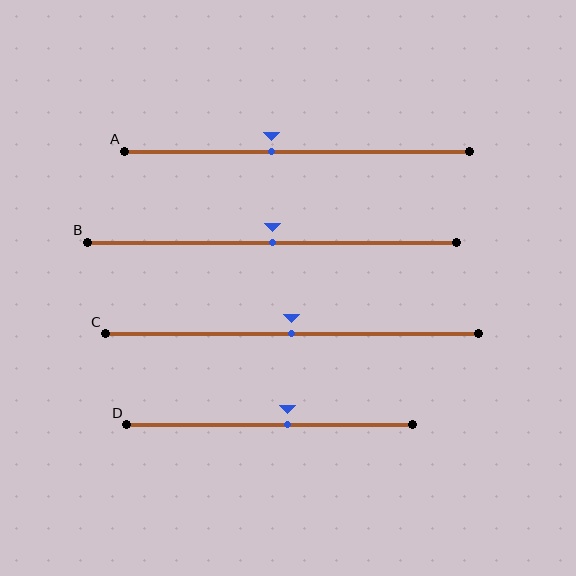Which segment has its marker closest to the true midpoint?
Segment B has its marker closest to the true midpoint.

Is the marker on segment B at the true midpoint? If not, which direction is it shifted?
Yes, the marker on segment B is at the true midpoint.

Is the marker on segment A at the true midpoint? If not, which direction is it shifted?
No, the marker on segment A is shifted to the left by about 8% of the segment length.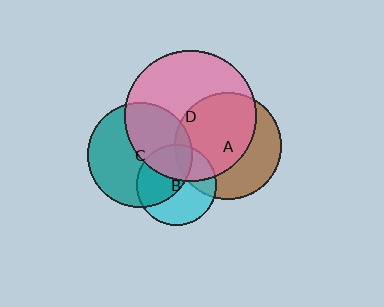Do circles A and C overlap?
Yes.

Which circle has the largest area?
Circle D (pink).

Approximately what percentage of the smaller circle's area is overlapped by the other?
Approximately 10%.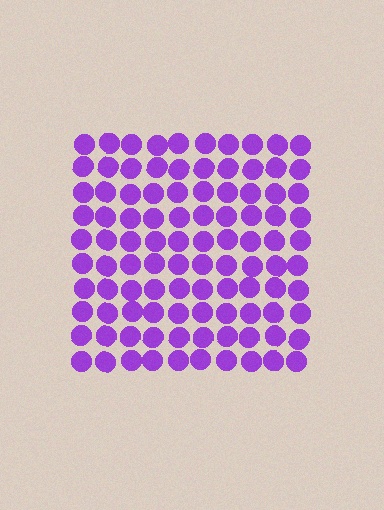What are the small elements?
The small elements are circles.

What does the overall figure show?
The overall figure shows a square.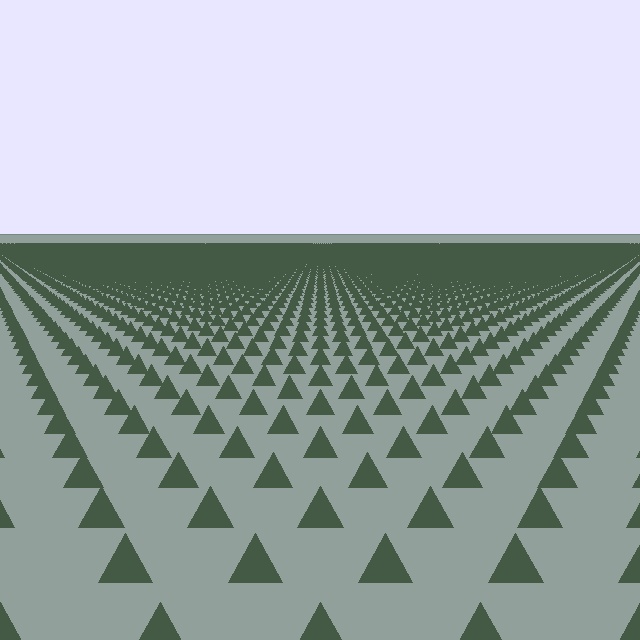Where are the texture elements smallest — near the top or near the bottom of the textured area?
Near the top.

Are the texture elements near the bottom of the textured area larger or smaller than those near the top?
Larger. Near the bottom, elements are closer to the viewer and appear at a bigger on-screen size.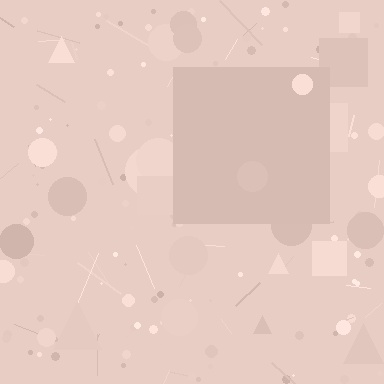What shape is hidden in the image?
A square is hidden in the image.